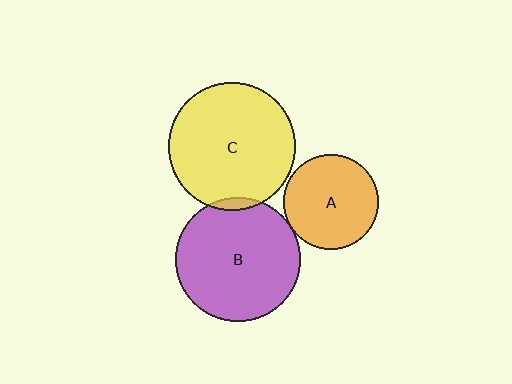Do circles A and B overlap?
Yes.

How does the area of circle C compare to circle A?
Approximately 1.8 times.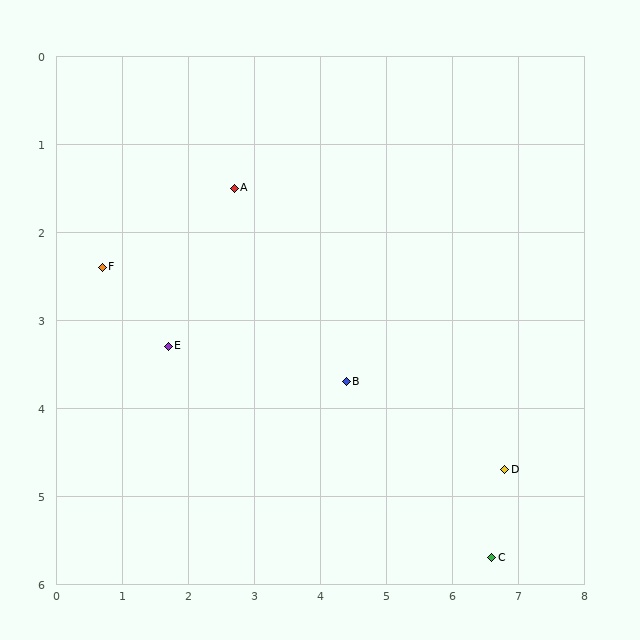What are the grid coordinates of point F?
Point F is at approximately (0.7, 2.4).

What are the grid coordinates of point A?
Point A is at approximately (2.7, 1.5).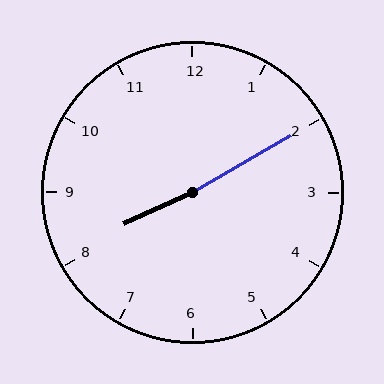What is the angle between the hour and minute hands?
Approximately 175 degrees.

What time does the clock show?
8:10.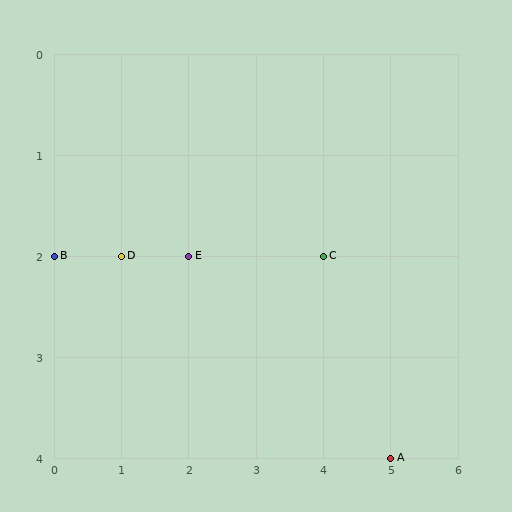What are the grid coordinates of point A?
Point A is at grid coordinates (5, 4).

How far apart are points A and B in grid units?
Points A and B are 5 columns and 2 rows apart (about 5.4 grid units diagonally).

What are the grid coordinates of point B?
Point B is at grid coordinates (0, 2).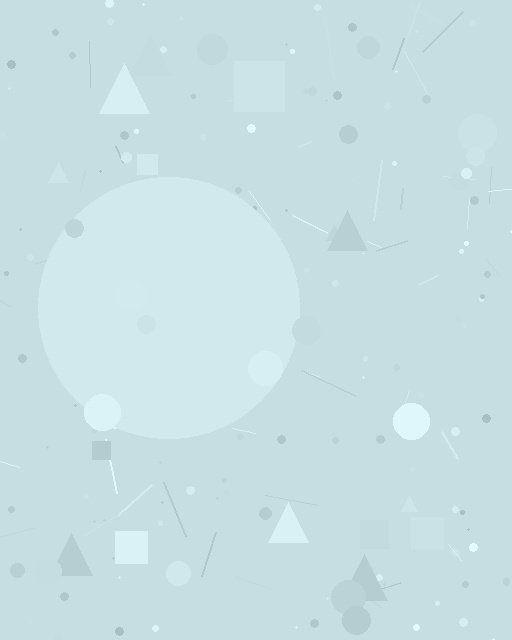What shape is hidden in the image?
A circle is hidden in the image.